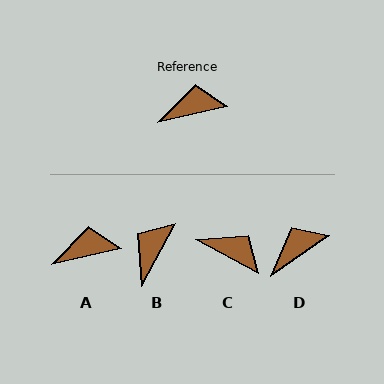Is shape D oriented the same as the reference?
No, it is off by about 22 degrees.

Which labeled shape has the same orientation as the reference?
A.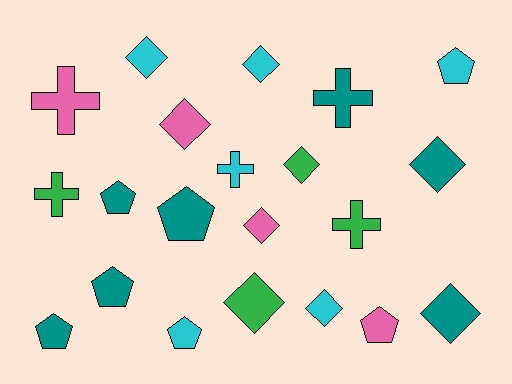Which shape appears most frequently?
Diamond, with 9 objects.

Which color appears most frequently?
Teal, with 7 objects.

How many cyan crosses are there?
There is 1 cyan cross.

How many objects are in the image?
There are 21 objects.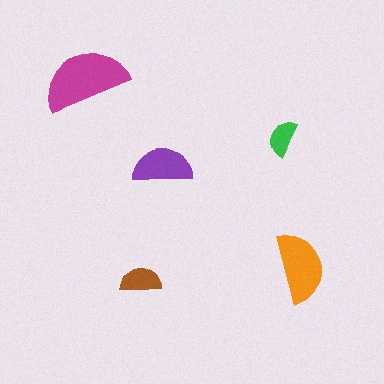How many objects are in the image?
There are 5 objects in the image.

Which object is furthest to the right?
The orange semicircle is rightmost.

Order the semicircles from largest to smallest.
the magenta one, the orange one, the purple one, the brown one, the green one.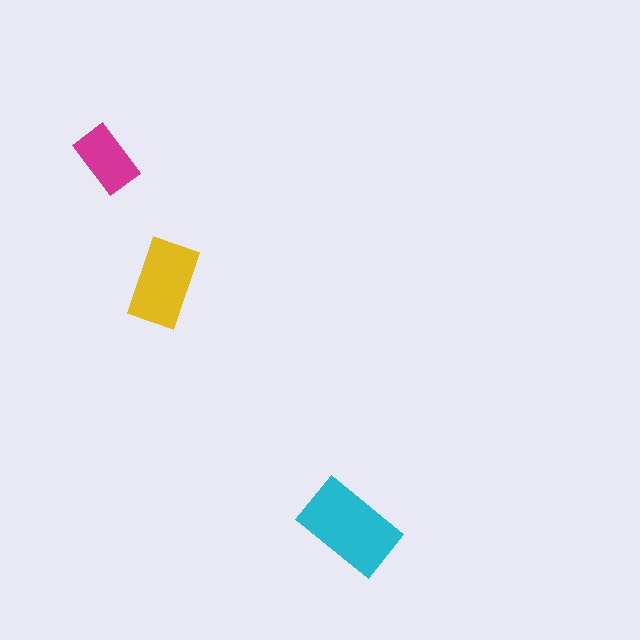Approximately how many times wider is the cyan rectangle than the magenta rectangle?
About 1.5 times wider.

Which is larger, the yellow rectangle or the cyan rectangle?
The cyan one.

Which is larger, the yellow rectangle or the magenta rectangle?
The yellow one.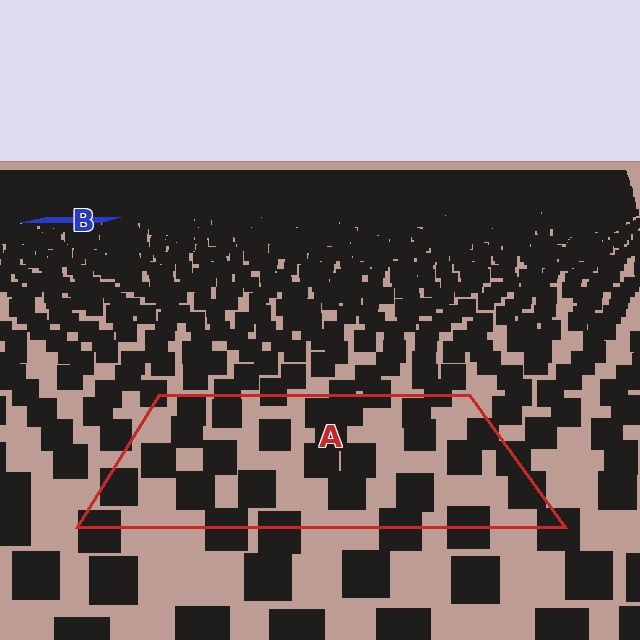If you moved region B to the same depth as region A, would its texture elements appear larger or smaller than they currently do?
They would appear larger. At a closer depth, the same texture elements are projected at a bigger on-screen size.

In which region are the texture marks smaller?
The texture marks are smaller in region B, because it is farther away.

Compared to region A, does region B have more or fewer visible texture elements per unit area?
Region B has more texture elements per unit area — they are packed more densely because it is farther away.